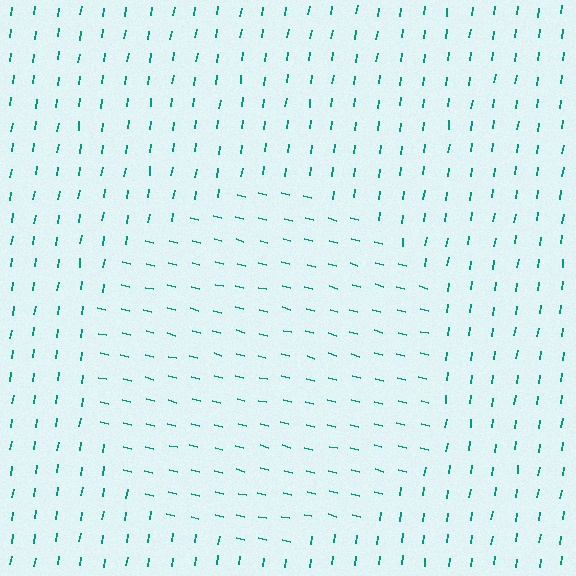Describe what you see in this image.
The image is filled with small teal line segments. A circle region in the image has lines oriented differently from the surrounding lines, creating a visible texture boundary.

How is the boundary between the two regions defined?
The boundary is defined purely by a change in line orientation (approximately 84 degrees difference). All lines are the same color and thickness.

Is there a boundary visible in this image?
Yes, there is a texture boundary formed by a change in line orientation.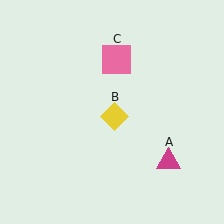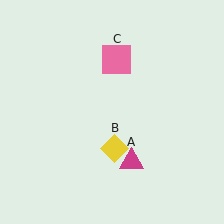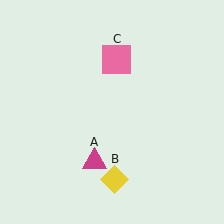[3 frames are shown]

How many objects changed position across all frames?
2 objects changed position: magenta triangle (object A), yellow diamond (object B).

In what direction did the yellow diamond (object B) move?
The yellow diamond (object B) moved down.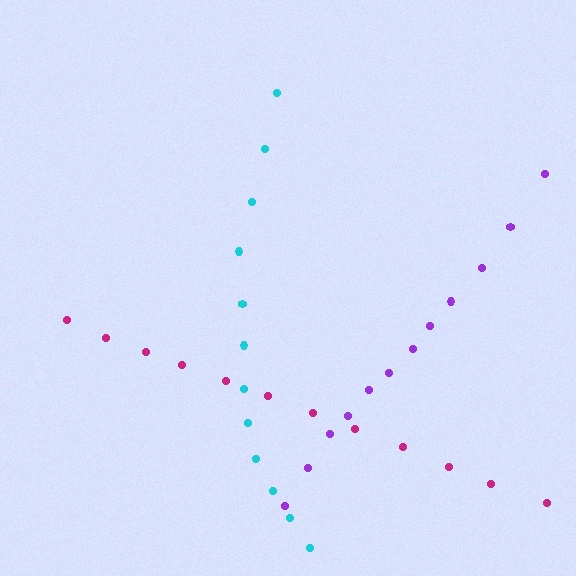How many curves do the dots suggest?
There are 3 distinct paths.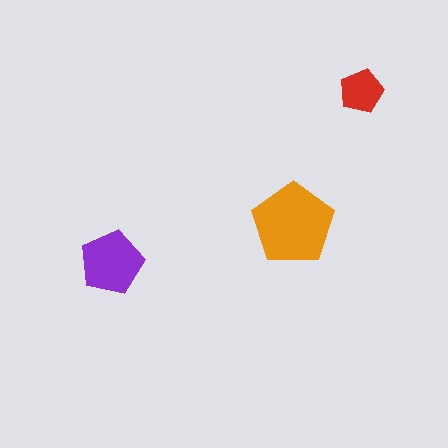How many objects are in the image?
There are 3 objects in the image.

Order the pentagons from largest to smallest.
the orange one, the purple one, the red one.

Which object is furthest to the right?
The red pentagon is rightmost.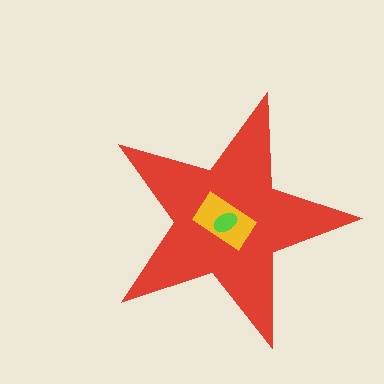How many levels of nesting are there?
3.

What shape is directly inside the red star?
The yellow rectangle.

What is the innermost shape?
The lime ellipse.